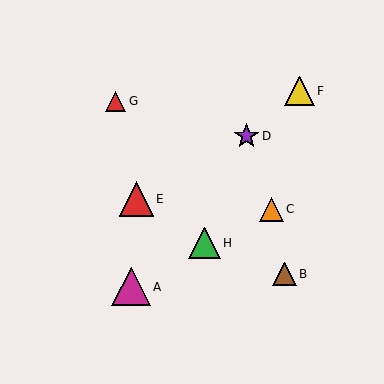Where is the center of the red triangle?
The center of the red triangle is at (136, 199).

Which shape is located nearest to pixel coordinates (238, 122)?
The purple star (labeled D) at (246, 136) is nearest to that location.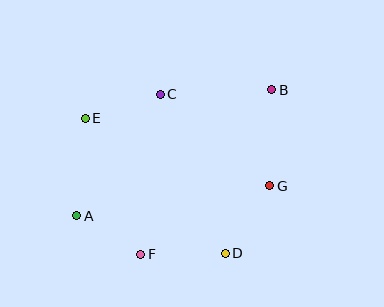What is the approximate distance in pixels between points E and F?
The distance between E and F is approximately 147 pixels.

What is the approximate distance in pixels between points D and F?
The distance between D and F is approximately 84 pixels.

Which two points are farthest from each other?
Points A and B are farthest from each other.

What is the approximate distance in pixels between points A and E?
The distance between A and E is approximately 98 pixels.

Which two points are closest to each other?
Points A and F are closest to each other.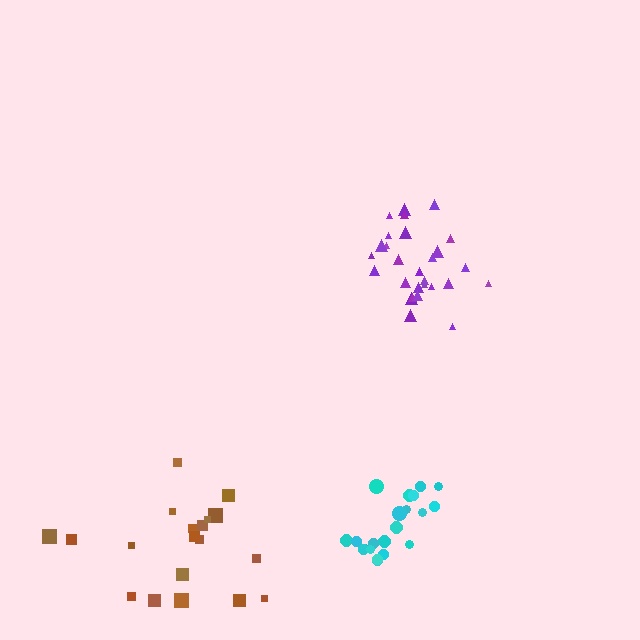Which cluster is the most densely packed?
Cyan.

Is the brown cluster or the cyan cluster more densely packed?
Cyan.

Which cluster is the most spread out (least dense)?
Brown.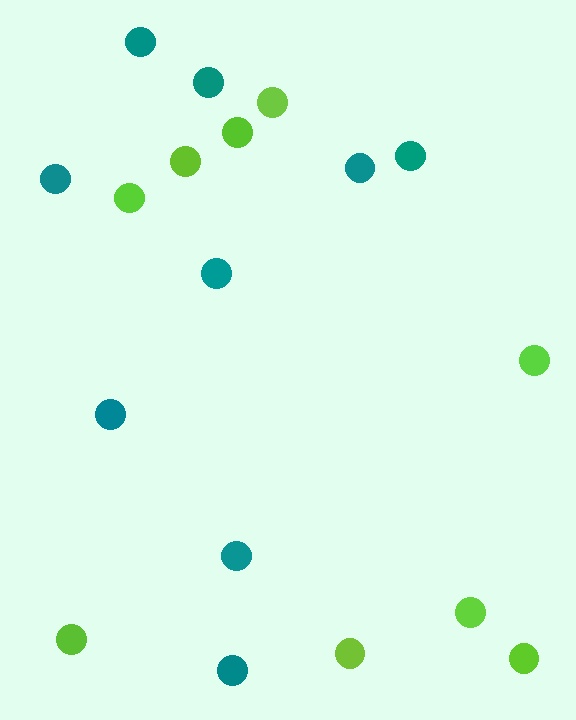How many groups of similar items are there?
There are 2 groups: one group of lime circles (9) and one group of teal circles (9).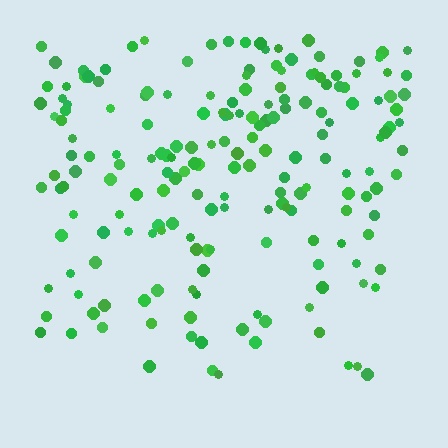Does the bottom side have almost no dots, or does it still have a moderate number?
Still a moderate number, just noticeably fewer than the top.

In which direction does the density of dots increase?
From bottom to top, with the top side densest.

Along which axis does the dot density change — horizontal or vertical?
Vertical.